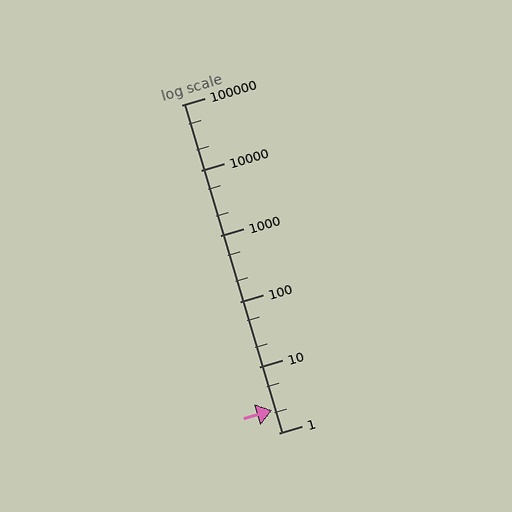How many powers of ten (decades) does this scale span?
The scale spans 5 decades, from 1 to 100000.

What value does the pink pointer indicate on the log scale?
The pointer indicates approximately 2.2.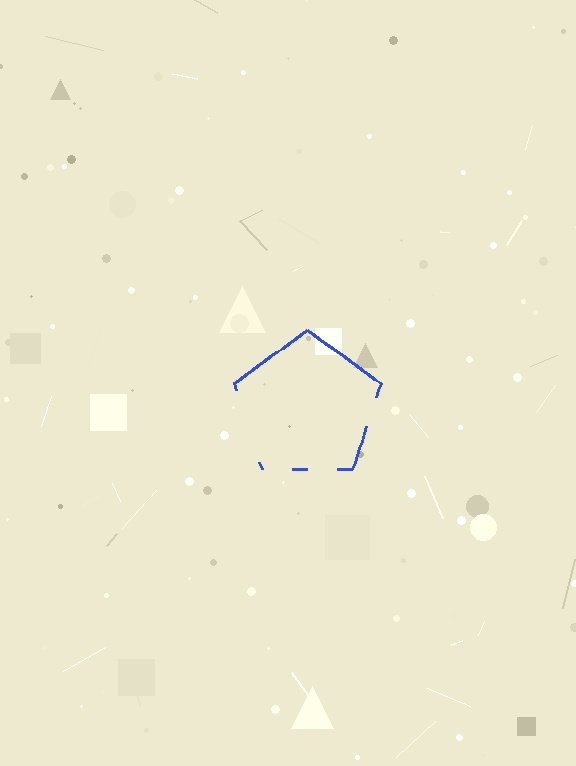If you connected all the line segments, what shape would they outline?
They would outline a pentagon.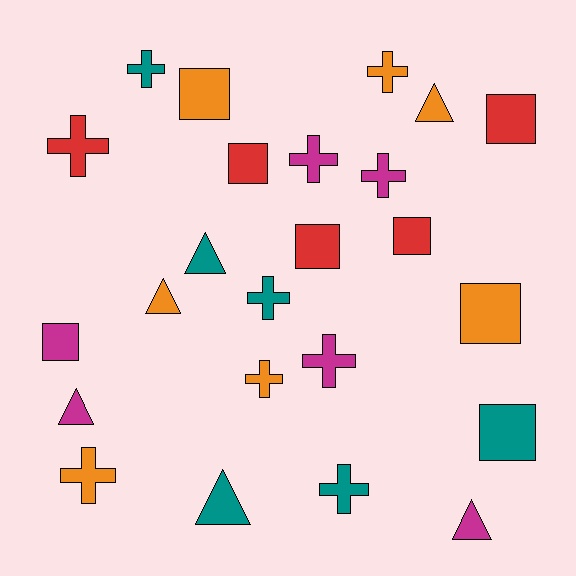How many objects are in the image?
There are 24 objects.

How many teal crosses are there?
There are 3 teal crosses.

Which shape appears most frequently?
Cross, with 10 objects.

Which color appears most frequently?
Orange, with 7 objects.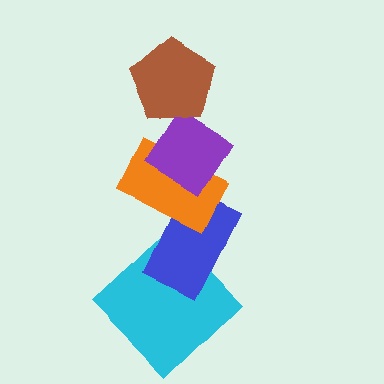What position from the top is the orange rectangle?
The orange rectangle is 3rd from the top.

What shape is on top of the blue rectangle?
The orange rectangle is on top of the blue rectangle.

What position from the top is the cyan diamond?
The cyan diamond is 5th from the top.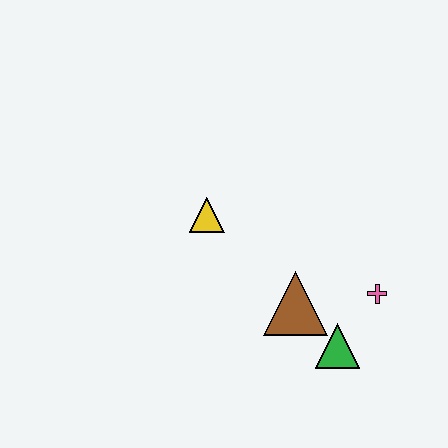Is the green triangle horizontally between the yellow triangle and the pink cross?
Yes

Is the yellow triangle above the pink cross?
Yes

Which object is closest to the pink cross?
The green triangle is closest to the pink cross.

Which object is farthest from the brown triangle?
The yellow triangle is farthest from the brown triangle.